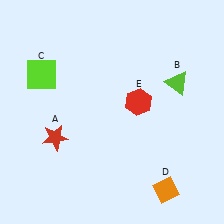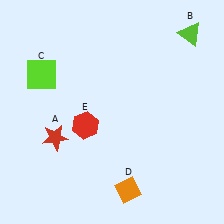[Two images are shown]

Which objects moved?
The objects that moved are: the lime triangle (B), the orange diamond (D), the red hexagon (E).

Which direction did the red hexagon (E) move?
The red hexagon (E) moved left.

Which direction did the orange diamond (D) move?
The orange diamond (D) moved left.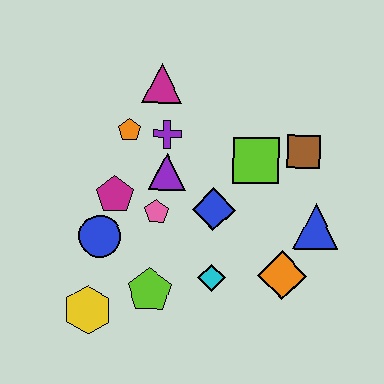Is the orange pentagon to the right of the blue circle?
Yes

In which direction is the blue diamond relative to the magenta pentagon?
The blue diamond is to the right of the magenta pentagon.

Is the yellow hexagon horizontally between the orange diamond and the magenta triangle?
No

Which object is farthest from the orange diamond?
The magenta triangle is farthest from the orange diamond.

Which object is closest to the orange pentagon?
The purple cross is closest to the orange pentagon.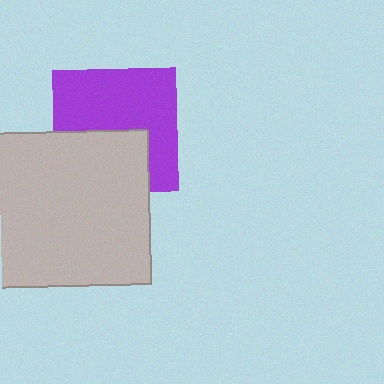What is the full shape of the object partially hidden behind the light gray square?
The partially hidden object is a purple square.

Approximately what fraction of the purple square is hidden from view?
Roughly 39% of the purple square is hidden behind the light gray square.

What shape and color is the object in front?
The object in front is a light gray square.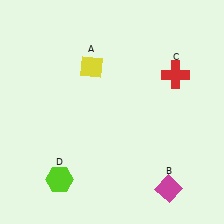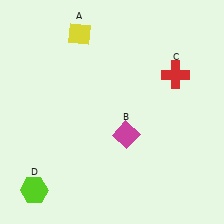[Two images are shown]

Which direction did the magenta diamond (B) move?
The magenta diamond (B) moved up.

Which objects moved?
The objects that moved are: the yellow diamond (A), the magenta diamond (B), the lime hexagon (D).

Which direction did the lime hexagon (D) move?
The lime hexagon (D) moved left.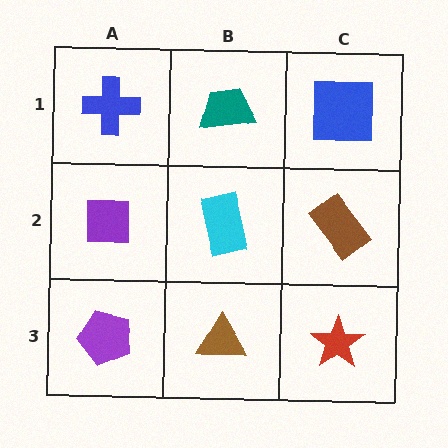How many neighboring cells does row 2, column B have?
4.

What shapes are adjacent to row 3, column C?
A brown rectangle (row 2, column C), a brown triangle (row 3, column B).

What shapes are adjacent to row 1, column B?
A cyan rectangle (row 2, column B), a blue cross (row 1, column A), a blue square (row 1, column C).